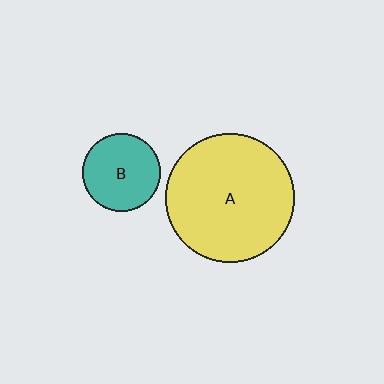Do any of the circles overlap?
No, none of the circles overlap.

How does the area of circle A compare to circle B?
Approximately 2.8 times.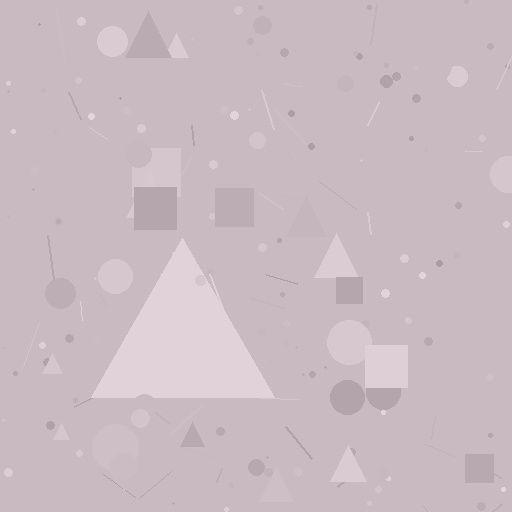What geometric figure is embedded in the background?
A triangle is embedded in the background.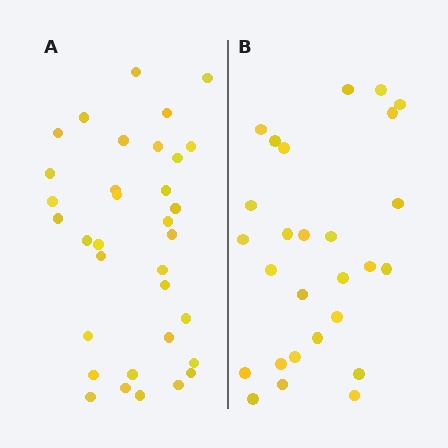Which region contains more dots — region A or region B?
Region A (the left region) has more dots.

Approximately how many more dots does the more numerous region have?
Region A has roughly 8 or so more dots than region B.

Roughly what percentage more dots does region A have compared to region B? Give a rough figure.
About 25% more.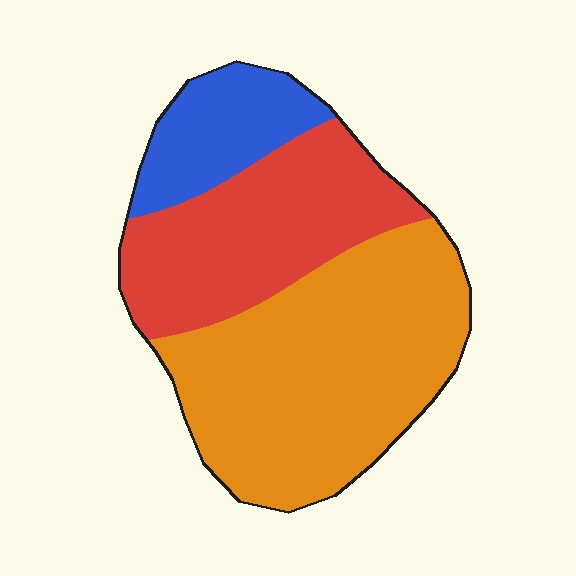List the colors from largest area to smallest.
From largest to smallest: orange, red, blue.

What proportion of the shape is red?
Red takes up about one third (1/3) of the shape.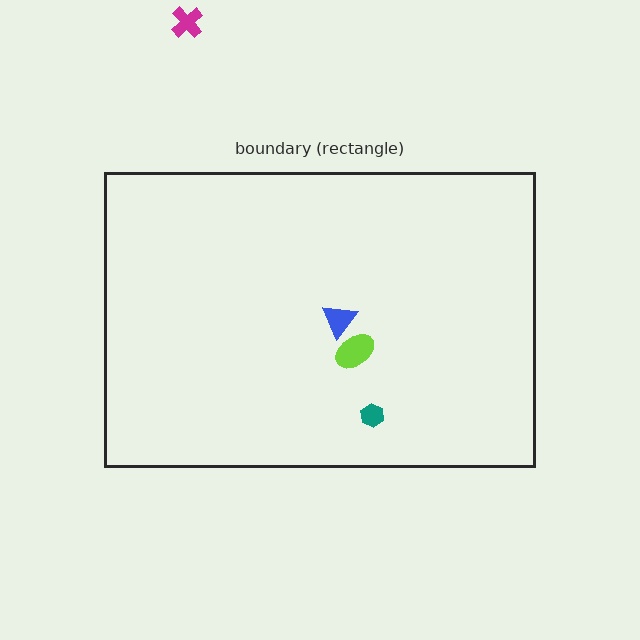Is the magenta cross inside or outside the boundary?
Outside.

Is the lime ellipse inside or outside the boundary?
Inside.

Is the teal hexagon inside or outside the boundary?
Inside.